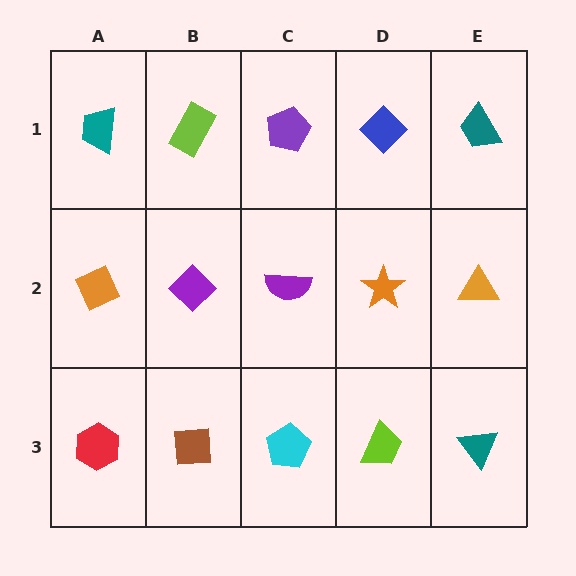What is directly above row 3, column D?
An orange star.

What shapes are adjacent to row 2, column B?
A lime rectangle (row 1, column B), a brown square (row 3, column B), an orange diamond (row 2, column A), a purple semicircle (row 2, column C).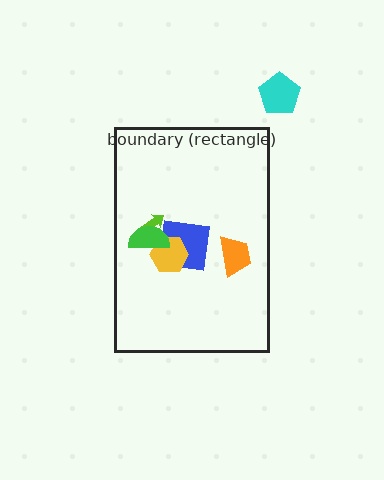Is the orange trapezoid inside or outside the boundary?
Inside.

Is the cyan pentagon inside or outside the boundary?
Outside.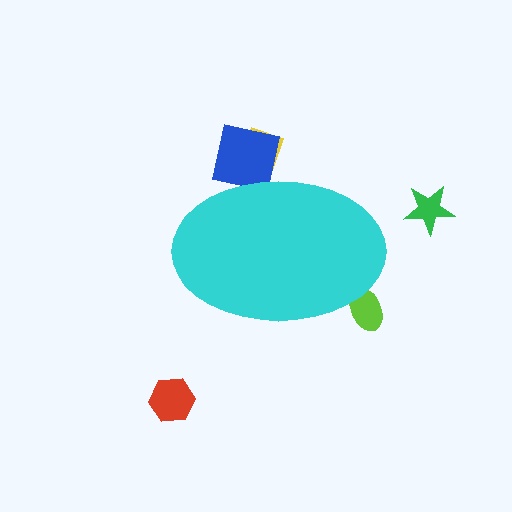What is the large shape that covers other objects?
A cyan ellipse.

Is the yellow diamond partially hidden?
Yes, the yellow diamond is partially hidden behind the cyan ellipse.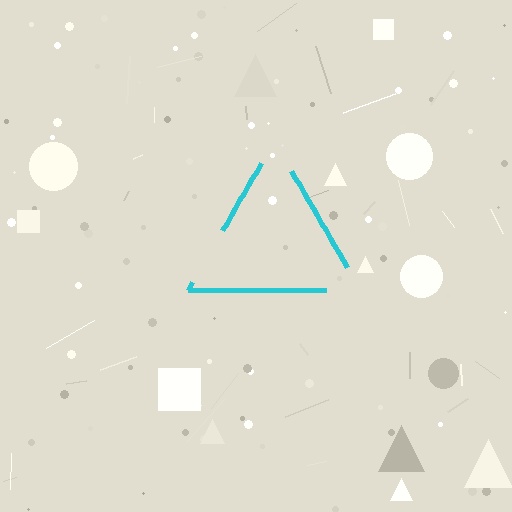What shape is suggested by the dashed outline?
The dashed outline suggests a triangle.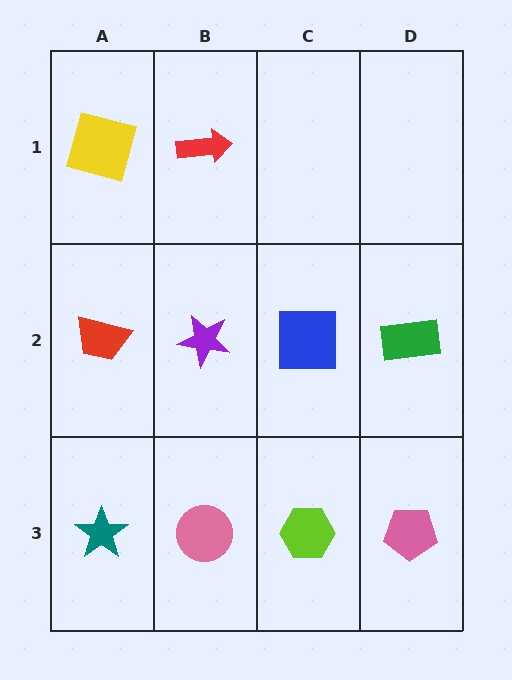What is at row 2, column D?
A green rectangle.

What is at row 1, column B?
A red arrow.